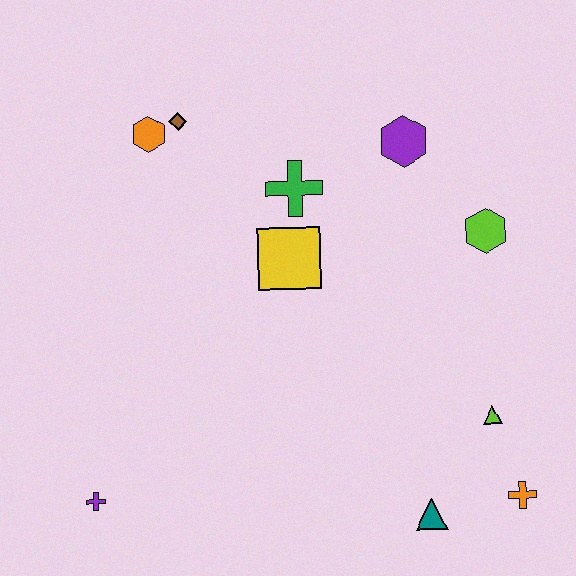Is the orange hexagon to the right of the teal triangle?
No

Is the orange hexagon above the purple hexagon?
Yes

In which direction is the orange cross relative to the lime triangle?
The orange cross is below the lime triangle.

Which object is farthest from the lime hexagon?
The purple cross is farthest from the lime hexagon.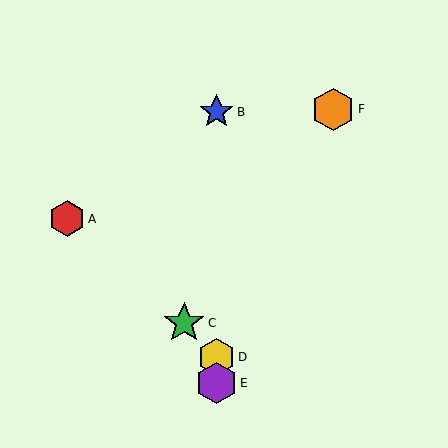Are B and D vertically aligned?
Yes, both are at x≈216.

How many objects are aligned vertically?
3 objects (B, D, E) are aligned vertically.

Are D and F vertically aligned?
No, D is at x≈216 and F is at x≈333.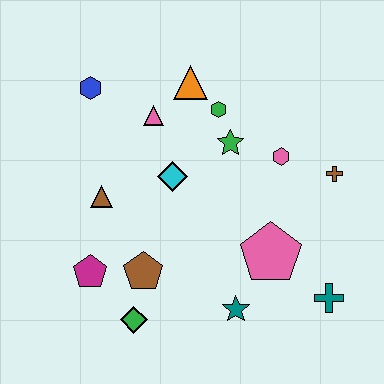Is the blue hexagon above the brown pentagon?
Yes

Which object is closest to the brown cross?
The pink hexagon is closest to the brown cross.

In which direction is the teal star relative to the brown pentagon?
The teal star is to the right of the brown pentagon.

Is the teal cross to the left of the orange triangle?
No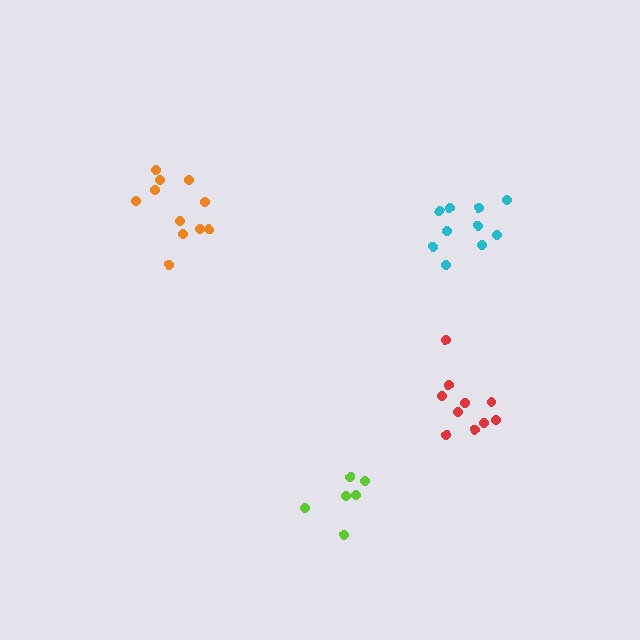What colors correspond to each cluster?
The clusters are colored: cyan, orange, red, lime.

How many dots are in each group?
Group 1: 10 dots, Group 2: 11 dots, Group 3: 10 dots, Group 4: 6 dots (37 total).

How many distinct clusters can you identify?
There are 4 distinct clusters.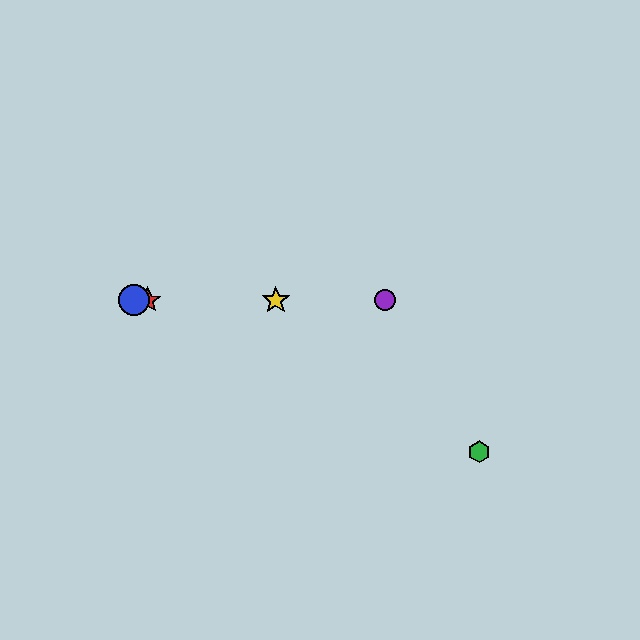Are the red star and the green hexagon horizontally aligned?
No, the red star is at y≈300 and the green hexagon is at y≈452.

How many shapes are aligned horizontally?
4 shapes (the red star, the blue circle, the yellow star, the purple circle) are aligned horizontally.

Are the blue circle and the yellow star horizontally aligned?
Yes, both are at y≈300.